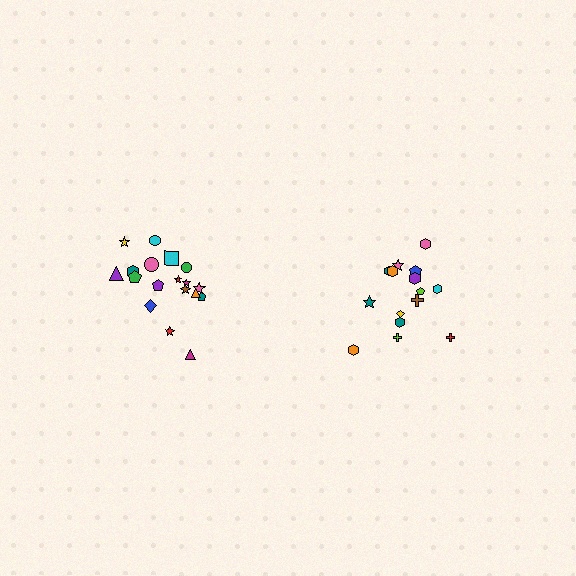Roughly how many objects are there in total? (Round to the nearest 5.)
Roughly 35 objects in total.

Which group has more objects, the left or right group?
The left group.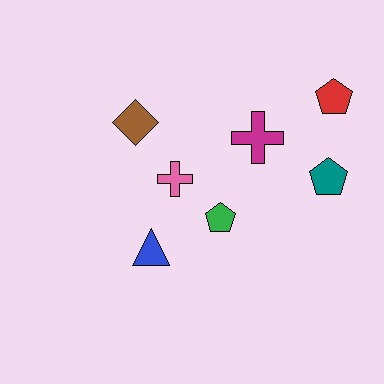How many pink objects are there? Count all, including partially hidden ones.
There is 1 pink object.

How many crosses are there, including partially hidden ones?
There are 2 crosses.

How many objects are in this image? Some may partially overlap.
There are 7 objects.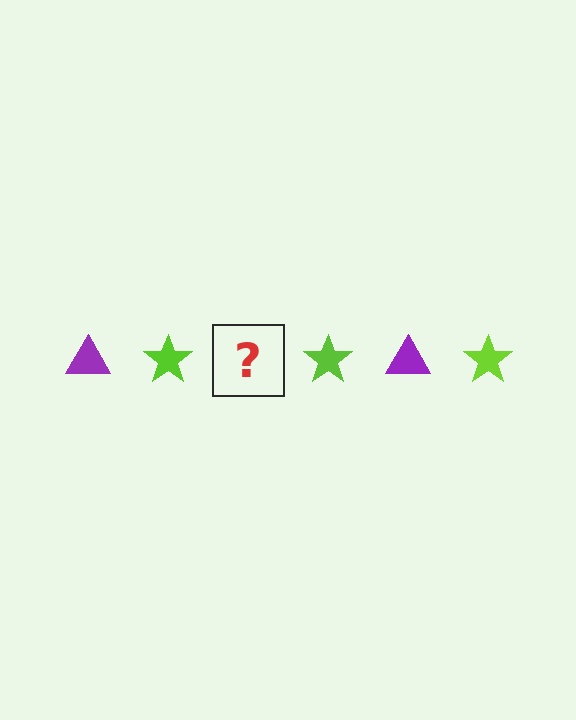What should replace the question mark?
The question mark should be replaced with a purple triangle.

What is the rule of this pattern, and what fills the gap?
The rule is that the pattern alternates between purple triangle and lime star. The gap should be filled with a purple triangle.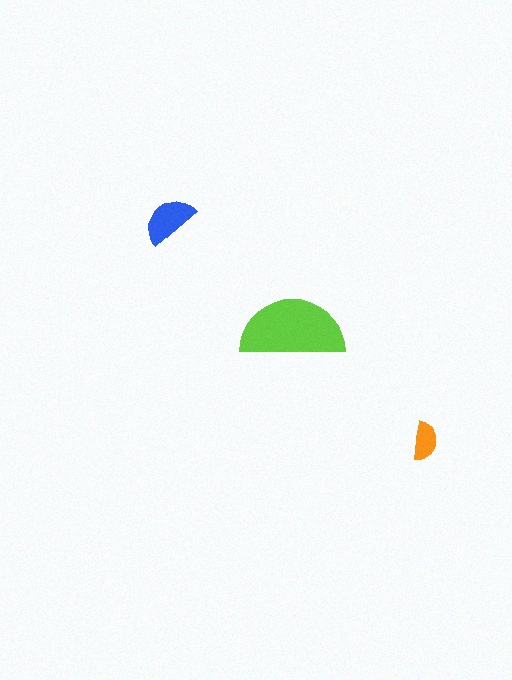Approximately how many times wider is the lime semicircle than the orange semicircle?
About 2.5 times wider.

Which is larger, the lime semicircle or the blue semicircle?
The lime one.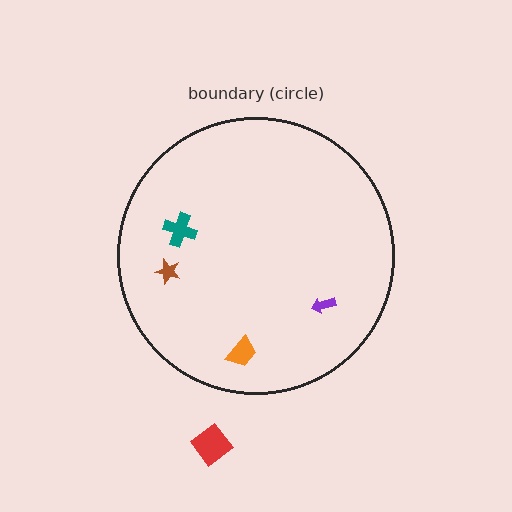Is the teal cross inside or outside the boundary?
Inside.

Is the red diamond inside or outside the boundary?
Outside.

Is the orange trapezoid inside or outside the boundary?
Inside.